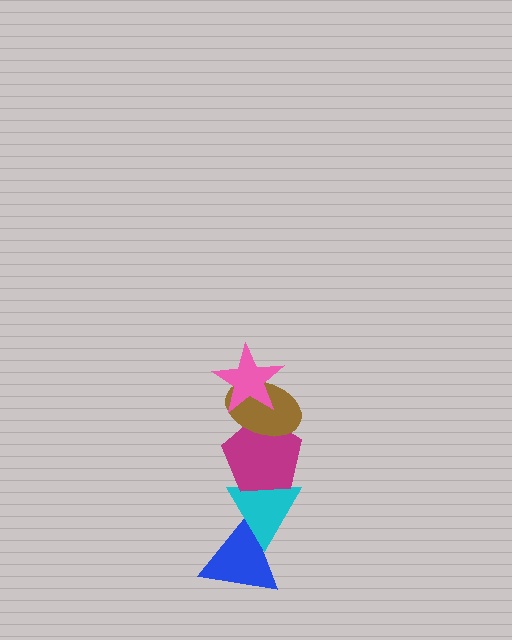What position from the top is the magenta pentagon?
The magenta pentagon is 3rd from the top.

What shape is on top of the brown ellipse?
The pink star is on top of the brown ellipse.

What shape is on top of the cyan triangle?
The magenta pentagon is on top of the cyan triangle.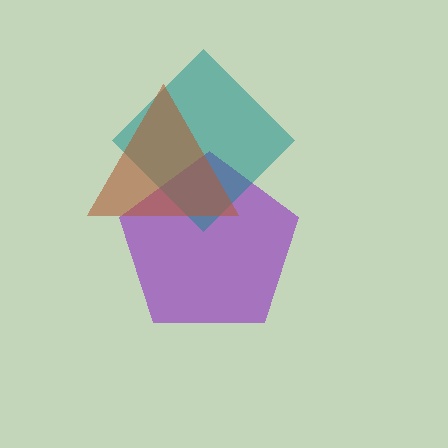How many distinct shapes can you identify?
There are 3 distinct shapes: a purple pentagon, a teal diamond, a brown triangle.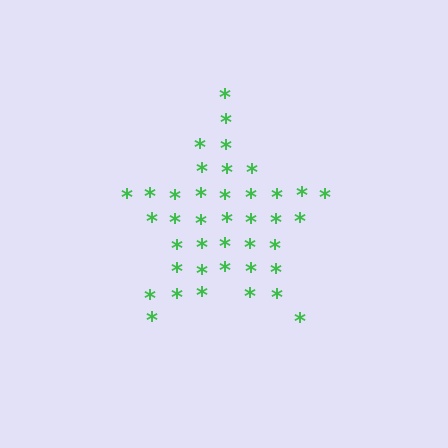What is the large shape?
The large shape is a star.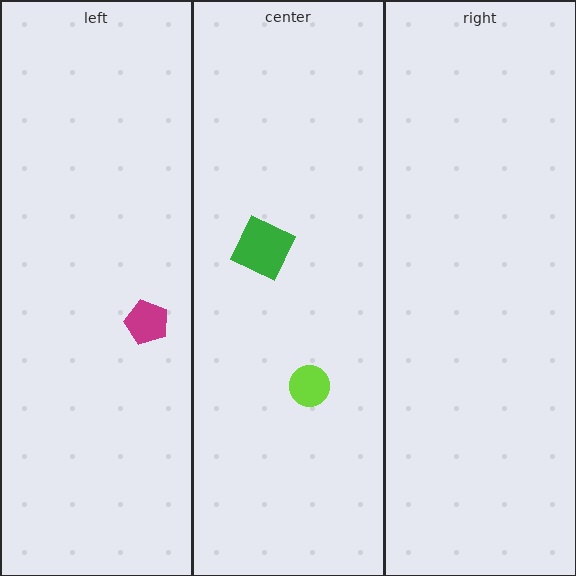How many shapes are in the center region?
2.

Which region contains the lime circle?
The center region.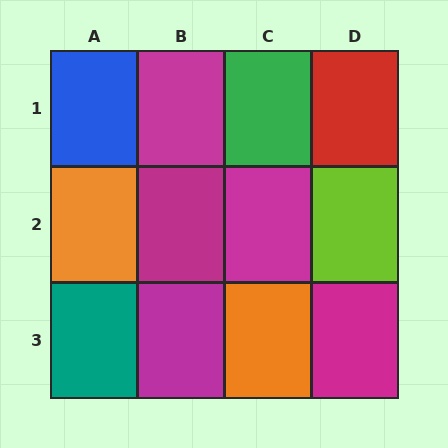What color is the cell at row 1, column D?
Red.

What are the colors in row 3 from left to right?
Teal, magenta, orange, magenta.